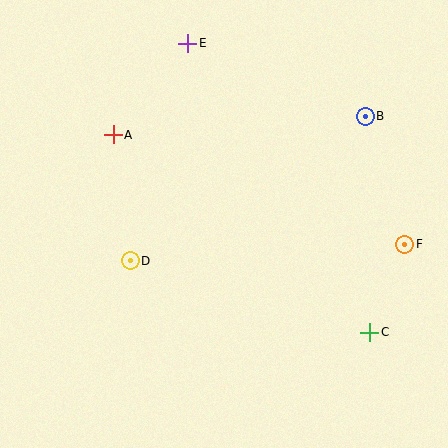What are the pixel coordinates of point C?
Point C is at (370, 332).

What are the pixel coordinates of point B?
Point B is at (365, 116).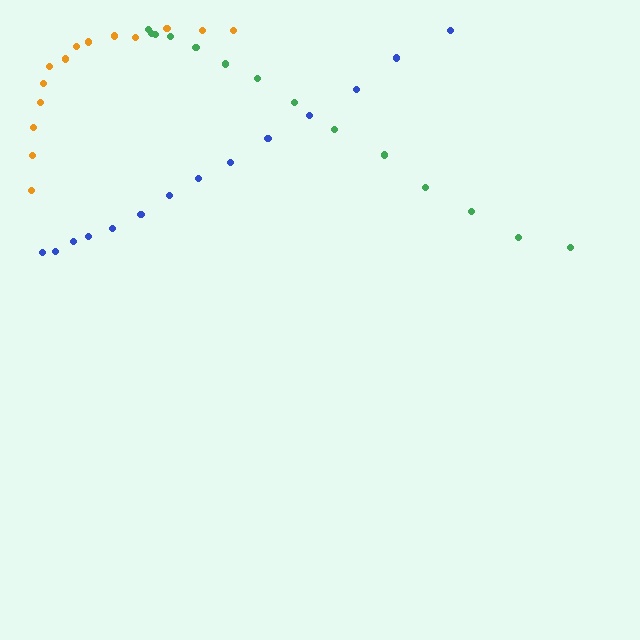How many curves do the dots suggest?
There are 3 distinct paths.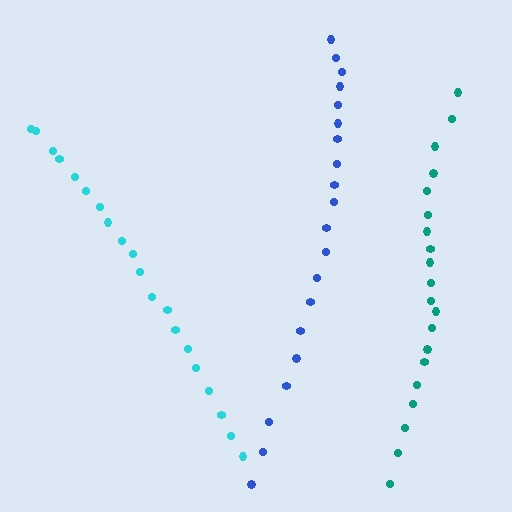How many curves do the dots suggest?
There are 3 distinct paths.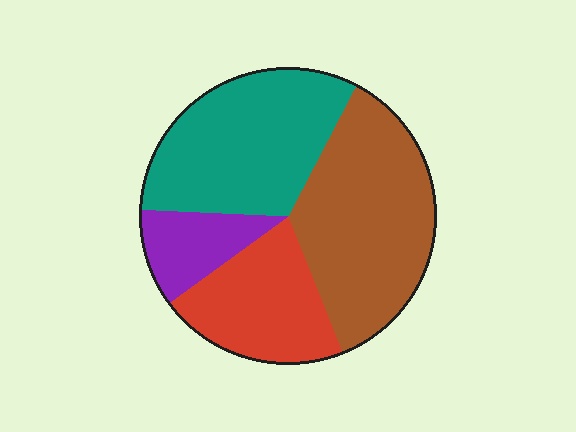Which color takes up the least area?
Purple, at roughly 10%.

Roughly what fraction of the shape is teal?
Teal takes up between a sixth and a third of the shape.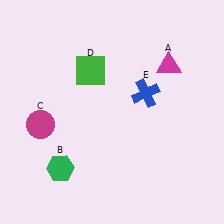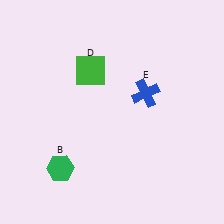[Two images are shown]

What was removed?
The magenta triangle (A), the magenta circle (C) were removed in Image 2.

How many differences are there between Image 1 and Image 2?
There are 2 differences between the two images.